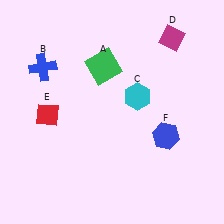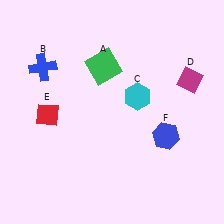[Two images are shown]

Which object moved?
The magenta diamond (D) moved down.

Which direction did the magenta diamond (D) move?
The magenta diamond (D) moved down.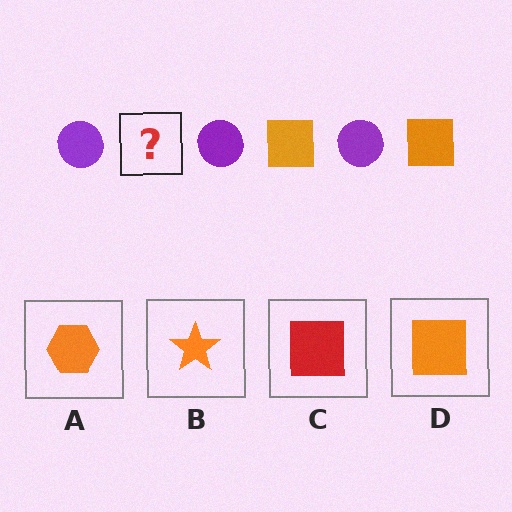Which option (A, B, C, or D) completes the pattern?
D.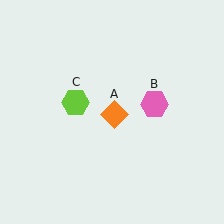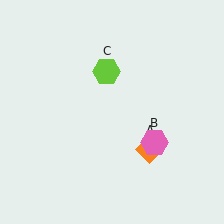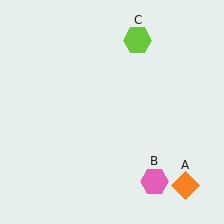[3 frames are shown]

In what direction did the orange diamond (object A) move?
The orange diamond (object A) moved down and to the right.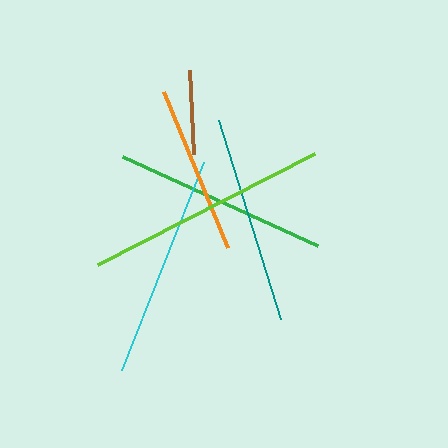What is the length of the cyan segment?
The cyan segment is approximately 224 pixels long.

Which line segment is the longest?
The lime line is the longest at approximately 244 pixels.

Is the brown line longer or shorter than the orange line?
The orange line is longer than the brown line.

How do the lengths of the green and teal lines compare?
The green and teal lines are approximately the same length.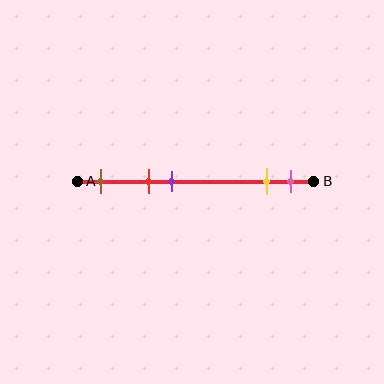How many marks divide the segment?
There are 5 marks dividing the segment.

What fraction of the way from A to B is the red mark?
The red mark is approximately 30% (0.3) of the way from A to B.